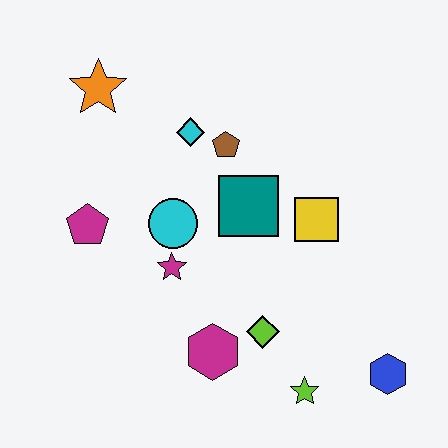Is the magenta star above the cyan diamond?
No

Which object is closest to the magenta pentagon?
The cyan circle is closest to the magenta pentagon.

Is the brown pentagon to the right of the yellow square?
No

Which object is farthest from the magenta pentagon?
The blue hexagon is farthest from the magenta pentagon.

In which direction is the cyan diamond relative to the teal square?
The cyan diamond is above the teal square.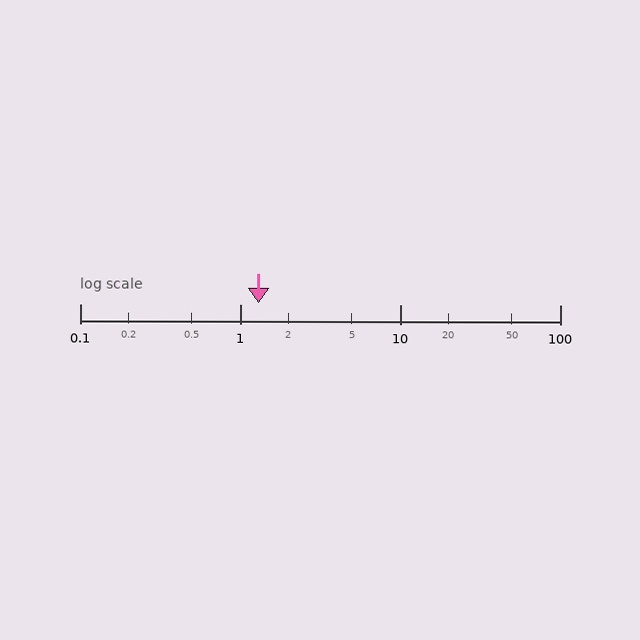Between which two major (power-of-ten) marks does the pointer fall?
The pointer is between 1 and 10.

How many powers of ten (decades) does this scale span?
The scale spans 3 decades, from 0.1 to 100.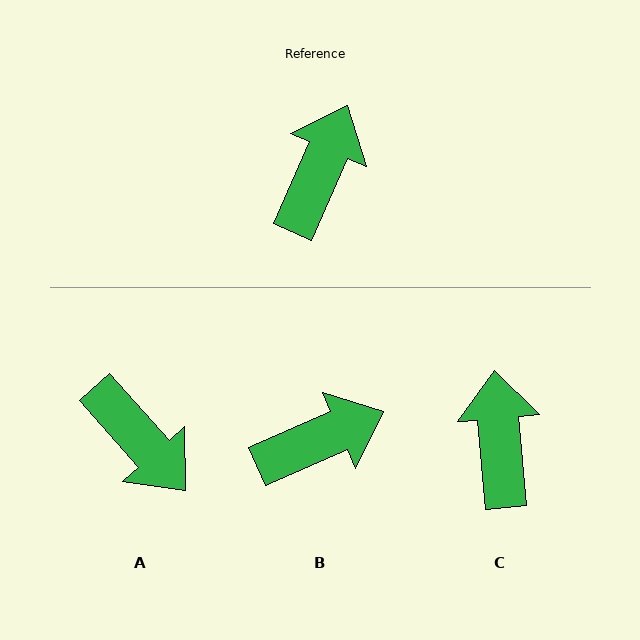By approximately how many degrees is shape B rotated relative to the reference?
Approximately 43 degrees clockwise.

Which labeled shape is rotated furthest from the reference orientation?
A, about 115 degrees away.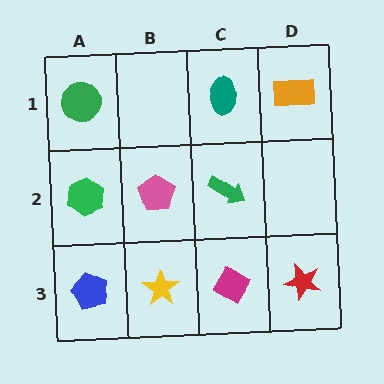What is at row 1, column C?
A teal ellipse.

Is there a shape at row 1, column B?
No, that cell is empty.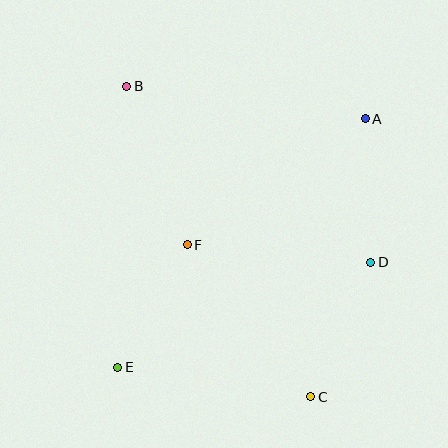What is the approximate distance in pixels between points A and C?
The distance between A and C is approximately 283 pixels.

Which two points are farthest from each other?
Points B and C are farthest from each other.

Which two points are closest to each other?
Points E and F are closest to each other.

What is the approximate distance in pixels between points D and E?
The distance between D and E is approximately 274 pixels.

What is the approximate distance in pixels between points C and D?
The distance between C and D is approximately 147 pixels.